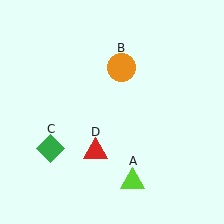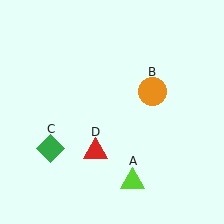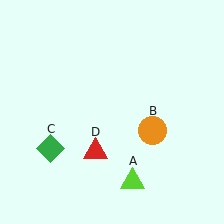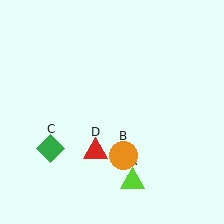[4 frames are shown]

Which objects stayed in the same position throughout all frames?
Lime triangle (object A) and green diamond (object C) and red triangle (object D) remained stationary.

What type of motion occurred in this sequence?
The orange circle (object B) rotated clockwise around the center of the scene.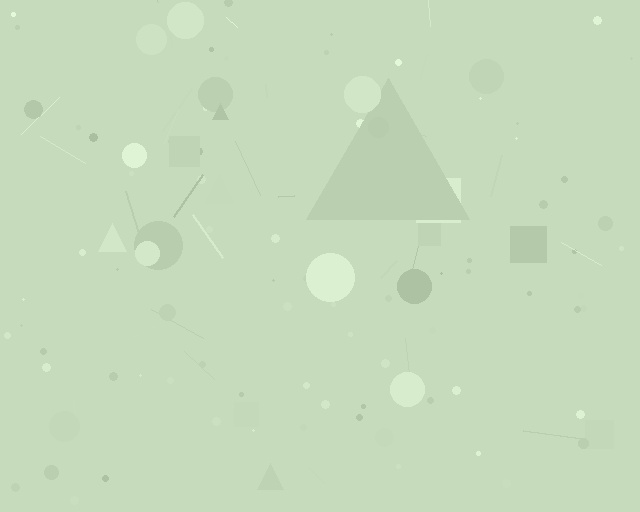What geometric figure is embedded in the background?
A triangle is embedded in the background.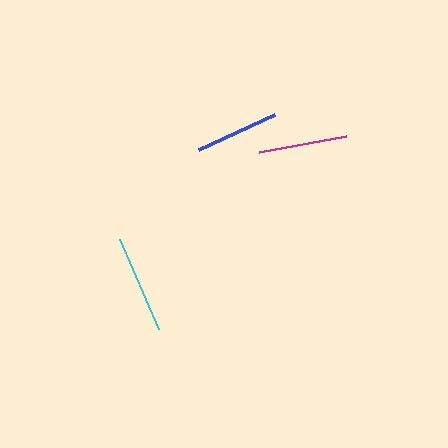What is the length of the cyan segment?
The cyan segment is approximately 98 pixels long.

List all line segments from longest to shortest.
From longest to shortest: cyan, magenta, blue.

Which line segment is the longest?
The cyan line is the longest at approximately 98 pixels.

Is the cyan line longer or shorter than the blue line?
The cyan line is longer than the blue line.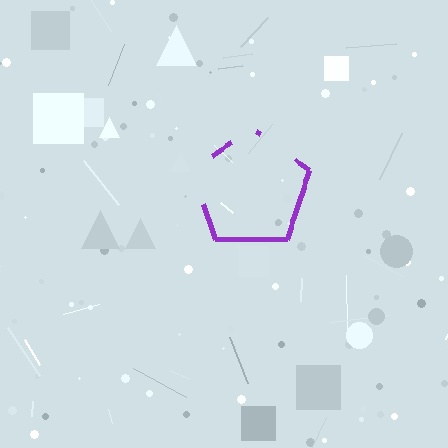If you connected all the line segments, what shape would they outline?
They would outline a pentagon.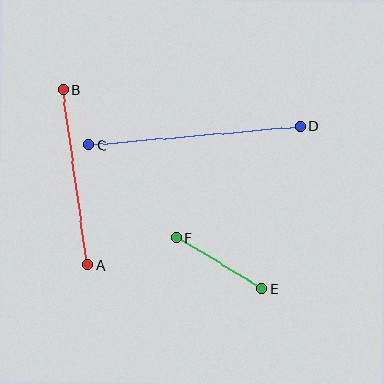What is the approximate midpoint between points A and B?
The midpoint is at approximately (75, 177) pixels.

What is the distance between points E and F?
The distance is approximately 100 pixels.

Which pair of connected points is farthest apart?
Points C and D are farthest apart.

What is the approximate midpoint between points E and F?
The midpoint is at approximately (219, 263) pixels.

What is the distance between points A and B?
The distance is approximately 177 pixels.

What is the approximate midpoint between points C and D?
The midpoint is at approximately (195, 136) pixels.